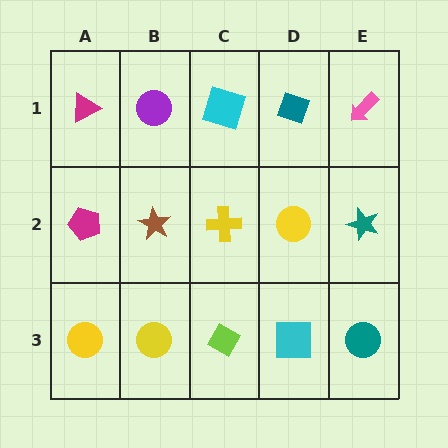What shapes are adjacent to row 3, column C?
A yellow cross (row 2, column C), a yellow circle (row 3, column B), a cyan square (row 3, column D).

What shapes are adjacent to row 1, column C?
A yellow cross (row 2, column C), a purple circle (row 1, column B), a teal diamond (row 1, column D).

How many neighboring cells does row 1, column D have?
3.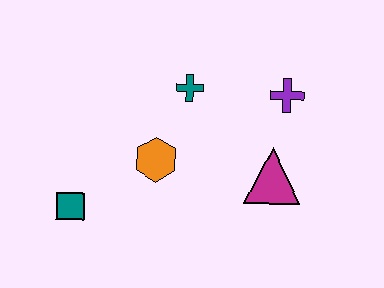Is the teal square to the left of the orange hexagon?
Yes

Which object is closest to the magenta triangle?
The purple cross is closest to the magenta triangle.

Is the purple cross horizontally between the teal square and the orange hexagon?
No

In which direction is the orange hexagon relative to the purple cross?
The orange hexagon is to the left of the purple cross.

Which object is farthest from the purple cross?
The teal square is farthest from the purple cross.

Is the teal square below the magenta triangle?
Yes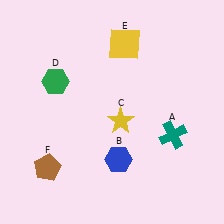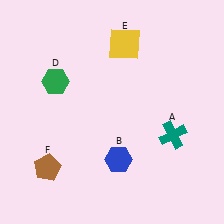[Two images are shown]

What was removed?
The yellow star (C) was removed in Image 2.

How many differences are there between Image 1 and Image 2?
There is 1 difference between the two images.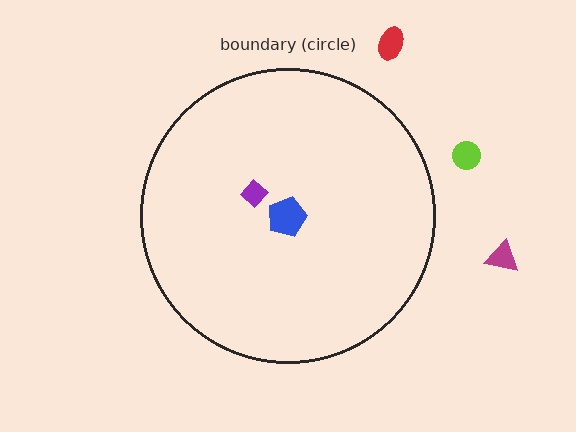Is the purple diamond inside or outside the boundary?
Inside.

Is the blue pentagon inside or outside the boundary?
Inside.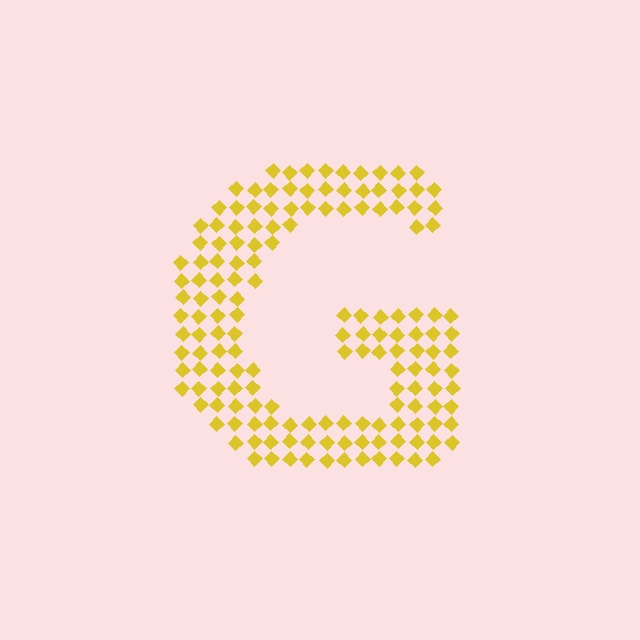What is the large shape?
The large shape is the letter G.